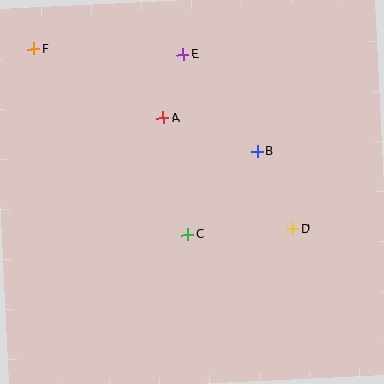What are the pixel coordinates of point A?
Point A is at (163, 118).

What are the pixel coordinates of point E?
Point E is at (183, 55).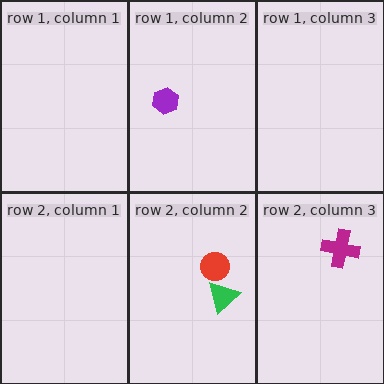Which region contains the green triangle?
The row 2, column 2 region.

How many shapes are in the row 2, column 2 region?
2.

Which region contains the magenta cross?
The row 2, column 3 region.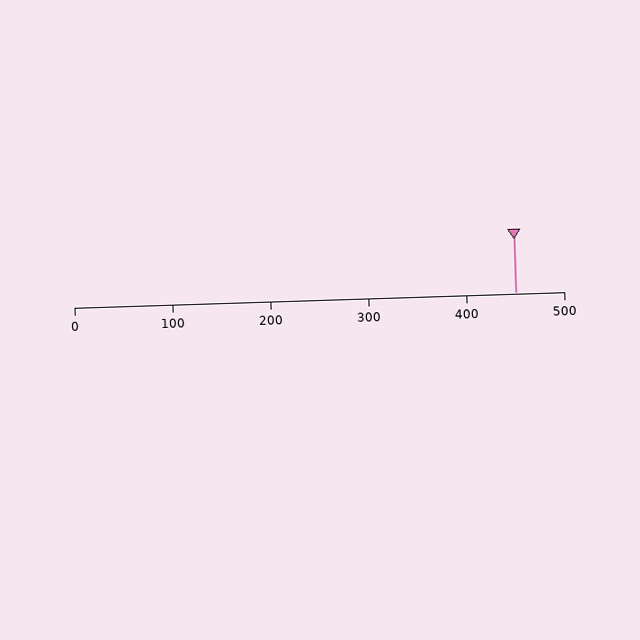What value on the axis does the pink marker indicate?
The marker indicates approximately 450.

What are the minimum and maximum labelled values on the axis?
The axis runs from 0 to 500.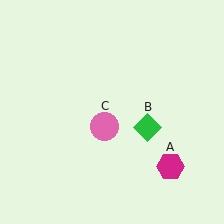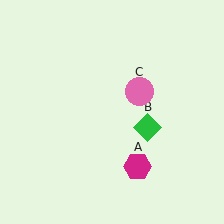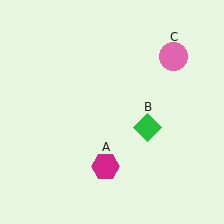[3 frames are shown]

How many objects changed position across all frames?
2 objects changed position: magenta hexagon (object A), pink circle (object C).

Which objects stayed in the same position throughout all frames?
Green diamond (object B) remained stationary.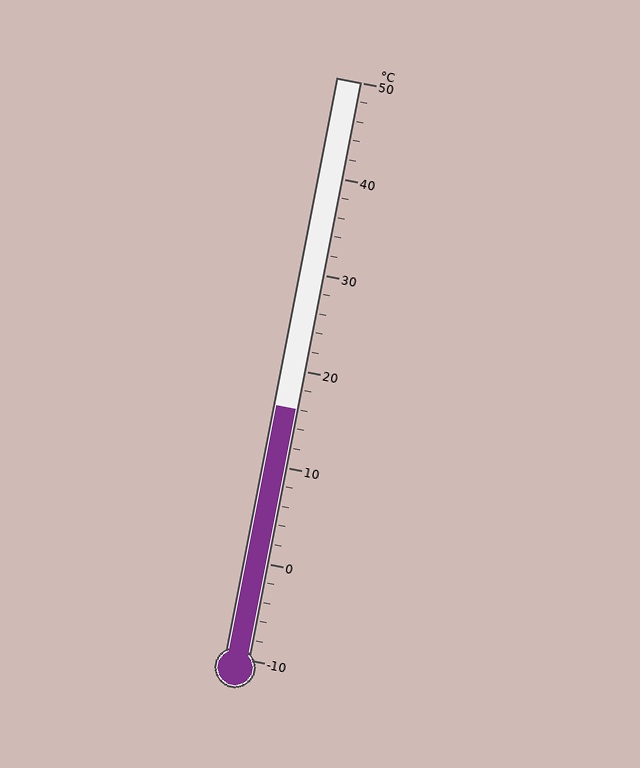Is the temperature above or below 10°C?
The temperature is above 10°C.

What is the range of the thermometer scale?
The thermometer scale ranges from -10°C to 50°C.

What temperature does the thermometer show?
The thermometer shows approximately 16°C.